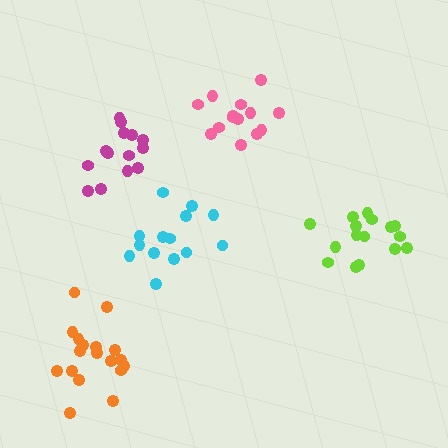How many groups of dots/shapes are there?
There are 5 groups.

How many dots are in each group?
Group 1: 14 dots, Group 2: 16 dots, Group 3: 18 dots, Group 4: 14 dots, Group 5: 14 dots (76 total).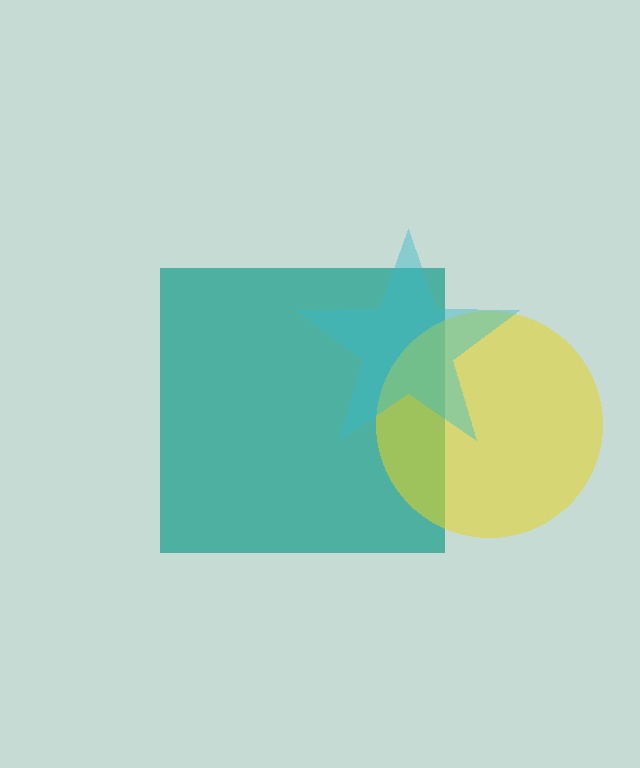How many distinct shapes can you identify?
There are 3 distinct shapes: a teal square, a yellow circle, a cyan star.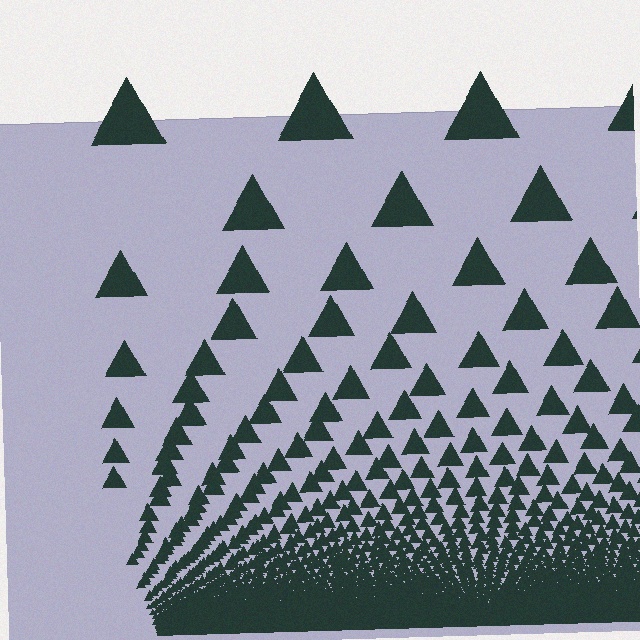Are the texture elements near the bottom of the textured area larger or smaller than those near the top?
Smaller. The gradient is inverted — elements near the bottom are smaller and denser.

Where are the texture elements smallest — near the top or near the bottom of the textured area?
Near the bottom.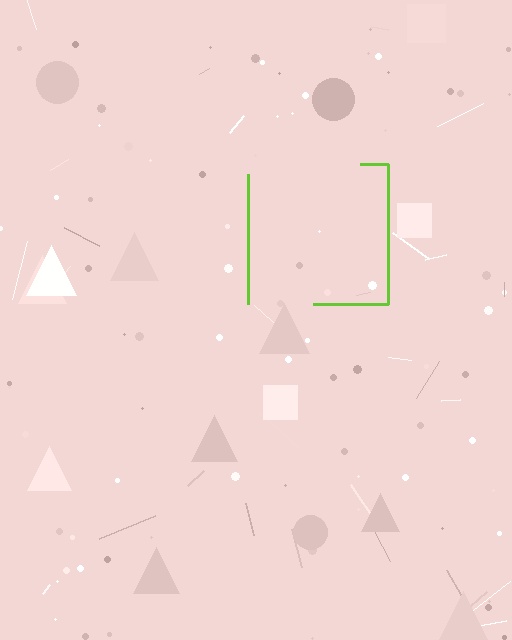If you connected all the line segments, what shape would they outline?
They would outline a square.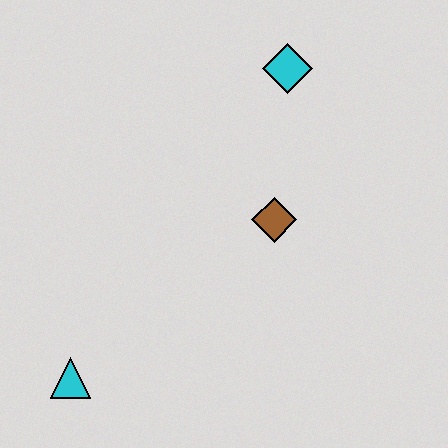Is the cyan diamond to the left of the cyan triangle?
No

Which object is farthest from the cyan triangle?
The cyan diamond is farthest from the cyan triangle.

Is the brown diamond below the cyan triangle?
No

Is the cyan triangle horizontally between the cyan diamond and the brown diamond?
No